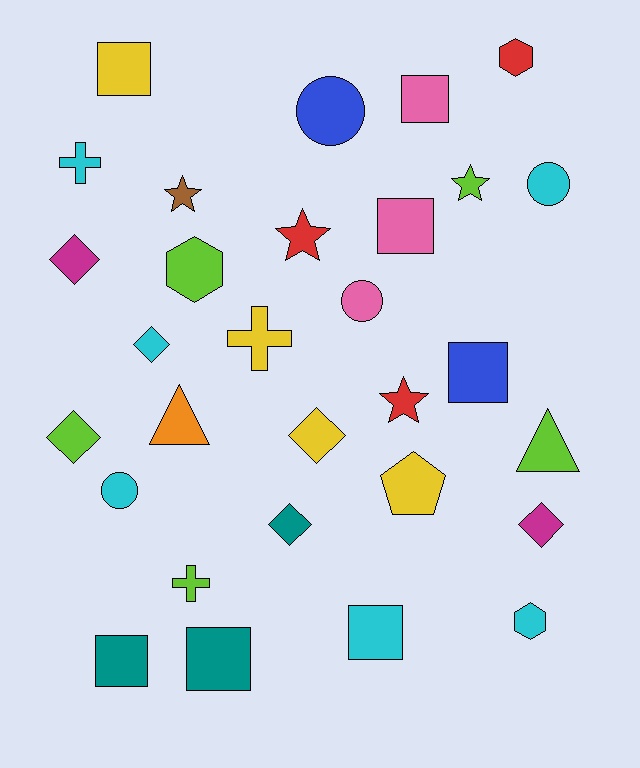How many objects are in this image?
There are 30 objects.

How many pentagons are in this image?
There is 1 pentagon.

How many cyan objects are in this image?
There are 6 cyan objects.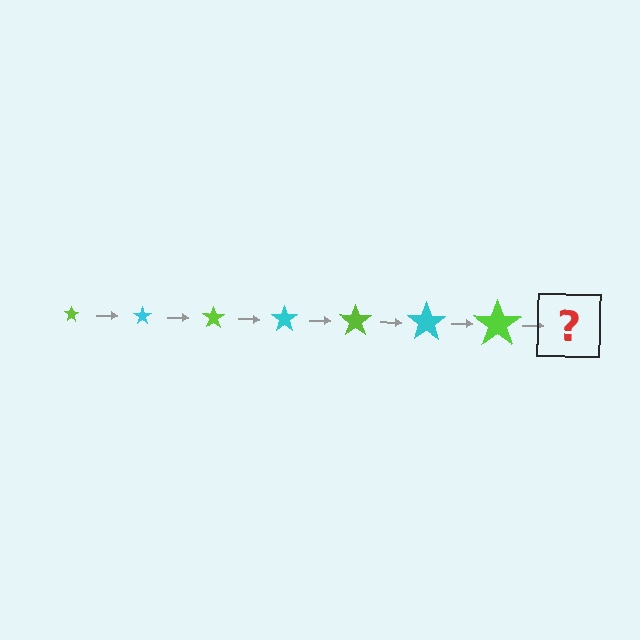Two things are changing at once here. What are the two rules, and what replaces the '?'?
The two rules are that the star grows larger each step and the color cycles through lime and cyan. The '?' should be a cyan star, larger than the previous one.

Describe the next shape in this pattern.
It should be a cyan star, larger than the previous one.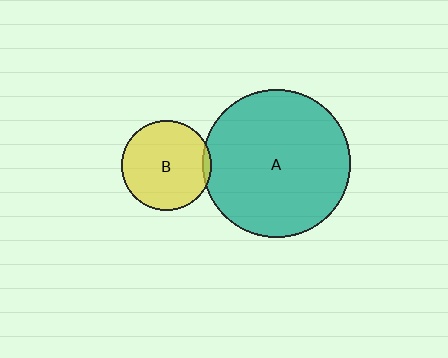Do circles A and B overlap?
Yes.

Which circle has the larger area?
Circle A (teal).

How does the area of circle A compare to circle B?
Approximately 2.7 times.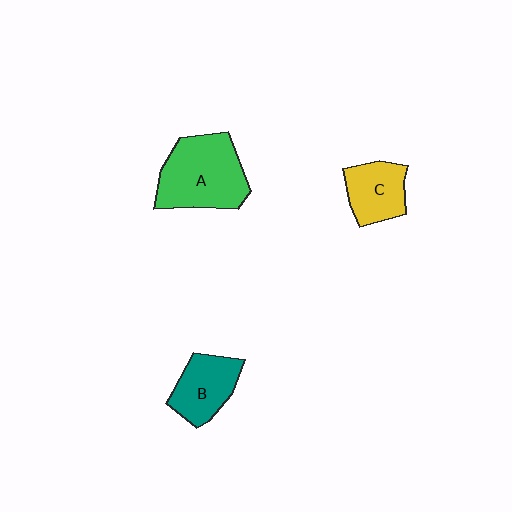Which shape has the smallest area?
Shape C (yellow).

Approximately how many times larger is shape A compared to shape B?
Approximately 1.6 times.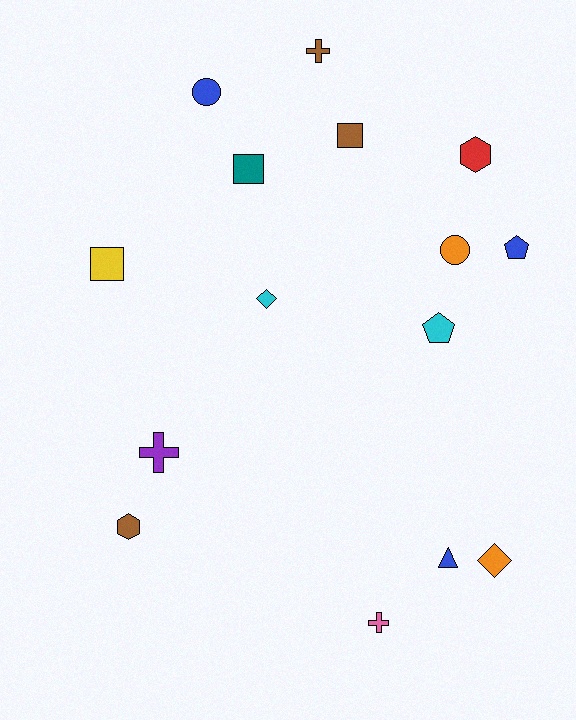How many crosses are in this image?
There are 3 crosses.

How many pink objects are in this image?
There is 1 pink object.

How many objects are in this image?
There are 15 objects.